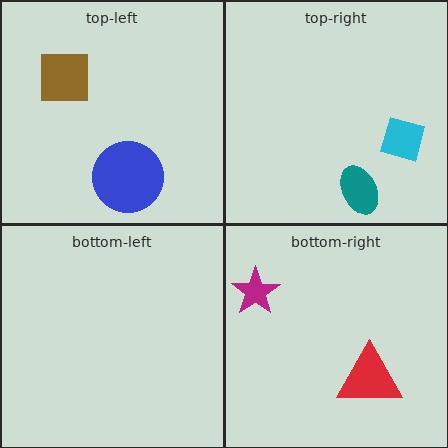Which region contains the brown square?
The top-left region.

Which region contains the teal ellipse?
The top-right region.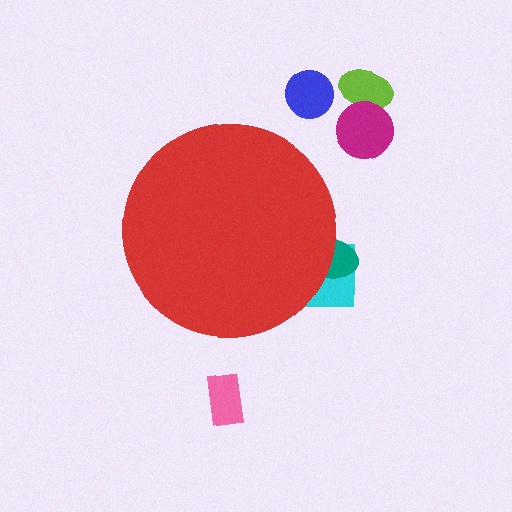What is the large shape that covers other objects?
A red circle.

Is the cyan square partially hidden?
Yes, the cyan square is partially hidden behind the red circle.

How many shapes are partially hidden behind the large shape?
2 shapes are partially hidden.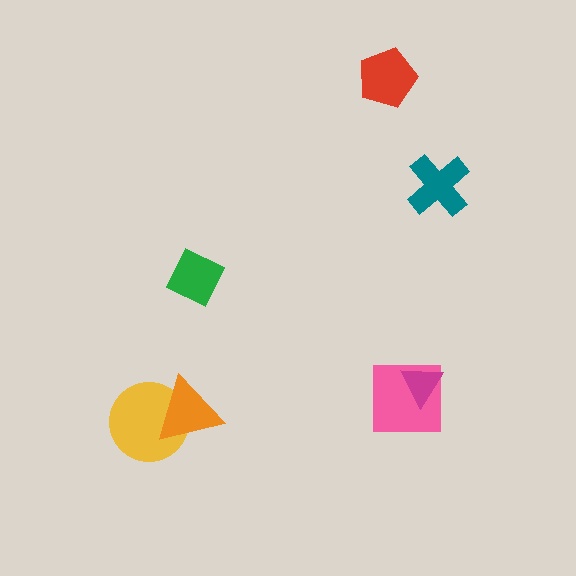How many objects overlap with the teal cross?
0 objects overlap with the teal cross.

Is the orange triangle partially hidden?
No, no other shape covers it.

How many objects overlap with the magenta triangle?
1 object overlaps with the magenta triangle.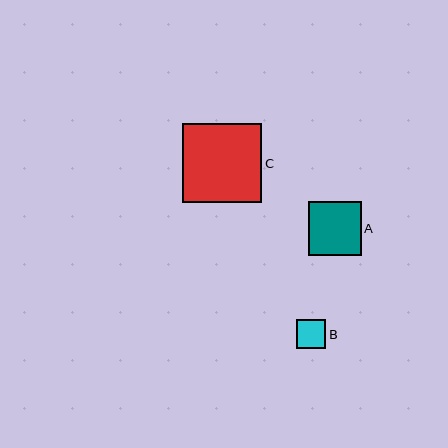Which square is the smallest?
Square B is the smallest with a size of approximately 29 pixels.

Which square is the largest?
Square C is the largest with a size of approximately 79 pixels.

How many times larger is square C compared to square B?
Square C is approximately 2.7 times the size of square B.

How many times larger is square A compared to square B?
Square A is approximately 1.8 times the size of square B.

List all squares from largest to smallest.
From largest to smallest: C, A, B.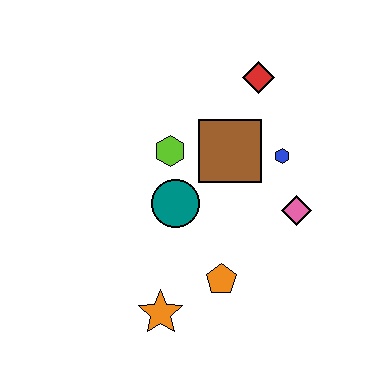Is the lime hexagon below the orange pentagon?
No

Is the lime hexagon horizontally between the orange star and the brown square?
Yes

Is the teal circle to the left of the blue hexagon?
Yes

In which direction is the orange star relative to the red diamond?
The orange star is below the red diamond.